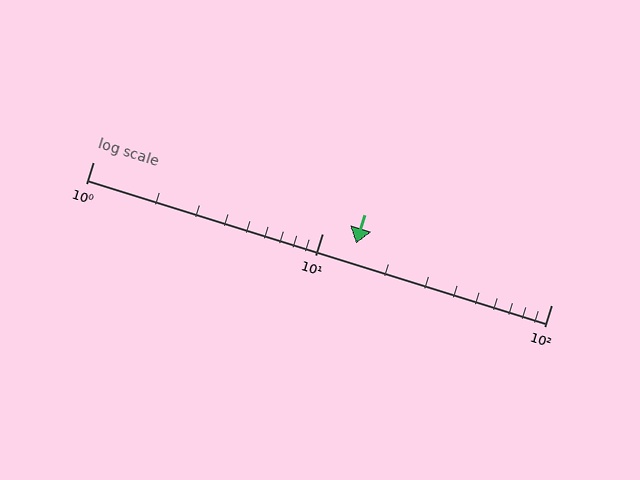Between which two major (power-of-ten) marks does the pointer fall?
The pointer is between 10 and 100.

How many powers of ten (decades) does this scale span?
The scale spans 2 decades, from 1 to 100.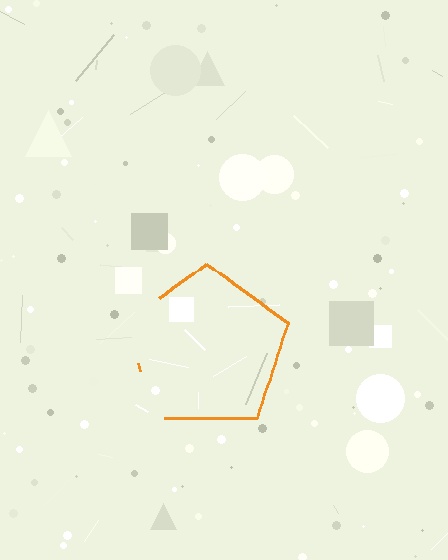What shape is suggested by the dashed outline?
The dashed outline suggests a pentagon.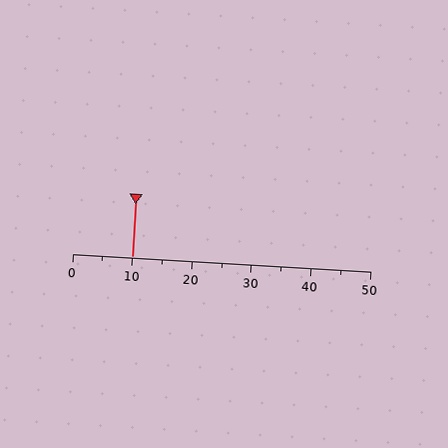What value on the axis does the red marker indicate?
The marker indicates approximately 10.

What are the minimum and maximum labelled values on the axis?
The axis runs from 0 to 50.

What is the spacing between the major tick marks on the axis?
The major ticks are spaced 10 apart.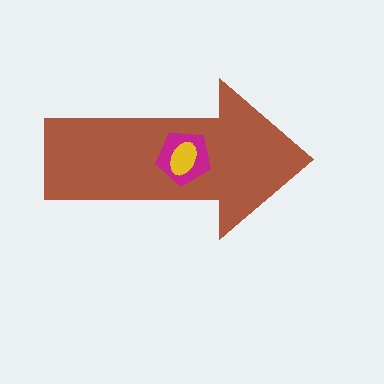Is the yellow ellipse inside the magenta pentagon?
Yes.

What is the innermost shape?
The yellow ellipse.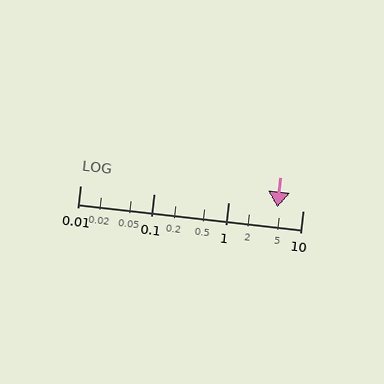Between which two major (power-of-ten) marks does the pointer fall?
The pointer is between 1 and 10.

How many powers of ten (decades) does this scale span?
The scale spans 3 decades, from 0.01 to 10.